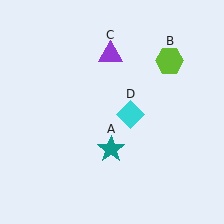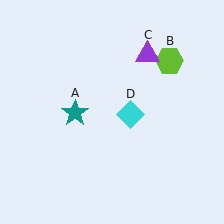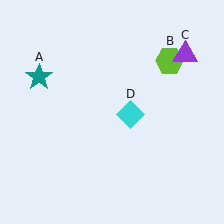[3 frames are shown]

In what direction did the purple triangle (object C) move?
The purple triangle (object C) moved right.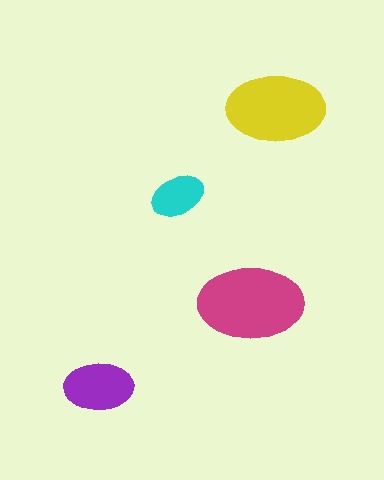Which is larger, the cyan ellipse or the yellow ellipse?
The yellow one.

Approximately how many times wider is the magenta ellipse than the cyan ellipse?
About 2 times wider.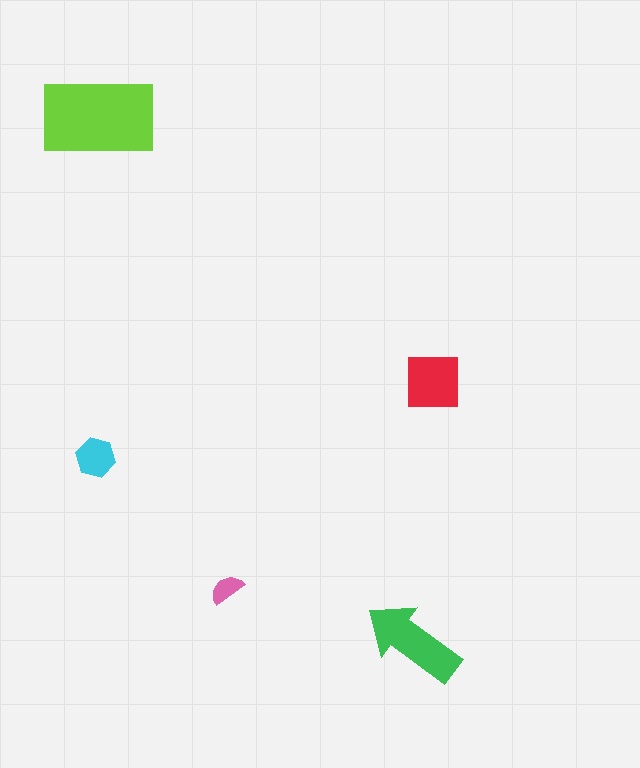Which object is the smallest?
The pink semicircle.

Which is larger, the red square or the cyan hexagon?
The red square.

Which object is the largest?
The lime rectangle.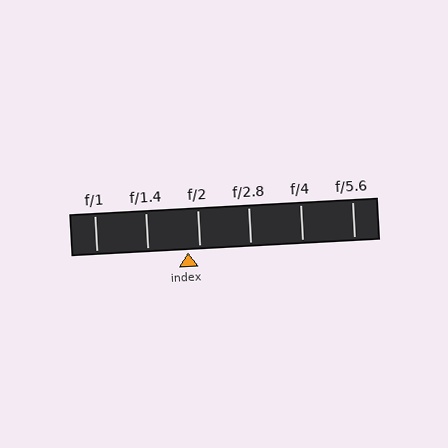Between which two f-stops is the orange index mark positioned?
The index mark is between f/1.4 and f/2.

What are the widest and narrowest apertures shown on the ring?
The widest aperture shown is f/1 and the narrowest is f/5.6.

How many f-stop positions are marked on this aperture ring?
There are 6 f-stop positions marked.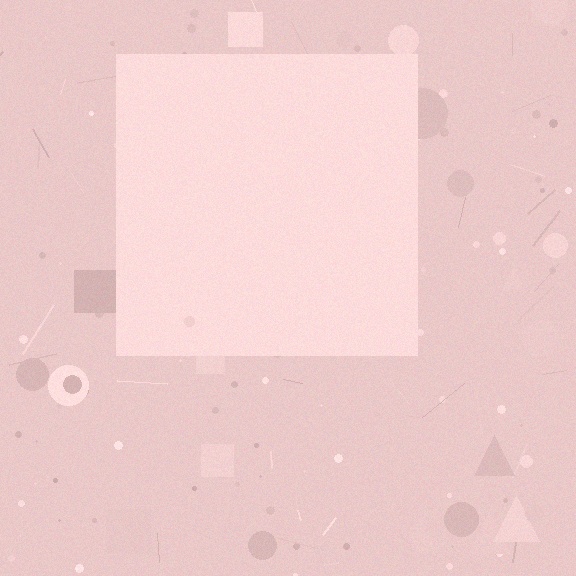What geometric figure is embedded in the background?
A square is embedded in the background.